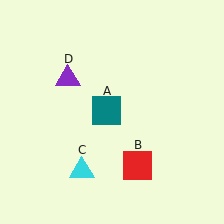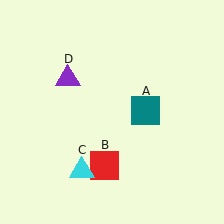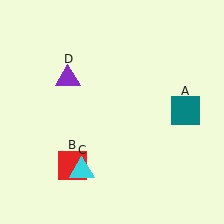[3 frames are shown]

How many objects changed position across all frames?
2 objects changed position: teal square (object A), red square (object B).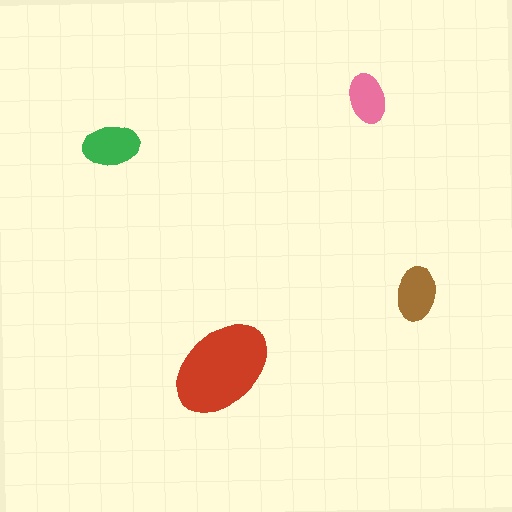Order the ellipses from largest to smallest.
the red one, the green one, the brown one, the pink one.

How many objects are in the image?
There are 4 objects in the image.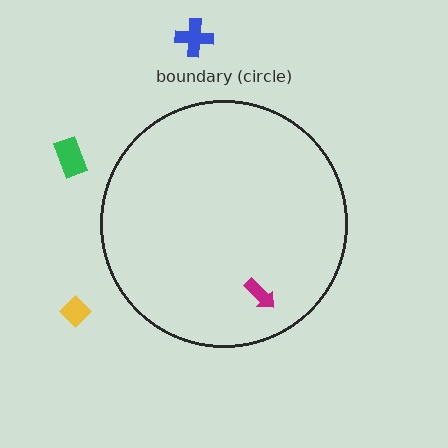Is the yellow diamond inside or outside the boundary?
Outside.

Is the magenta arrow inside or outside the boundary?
Inside.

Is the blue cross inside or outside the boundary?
Outside.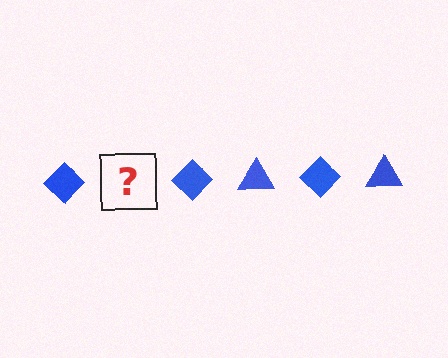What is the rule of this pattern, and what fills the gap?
The rule is that the pattern cycles through diamond, triangle shapes in blue. The gap should be filled with a blue triangle.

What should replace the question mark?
The question mark should be replaced with a blue triangle.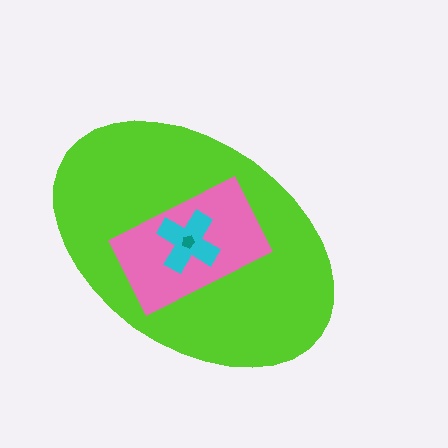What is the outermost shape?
The lime ellipse.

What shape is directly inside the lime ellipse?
The pink rectangle.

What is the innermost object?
The teal pentagon.